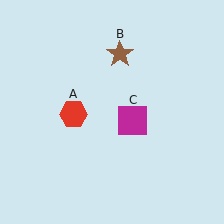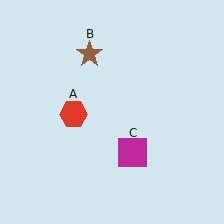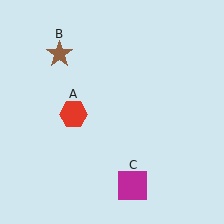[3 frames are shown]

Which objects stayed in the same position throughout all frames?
Red hexagon (object A) remained stationary.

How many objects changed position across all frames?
2 objects changed position: brown star (object B), magenta square (object C).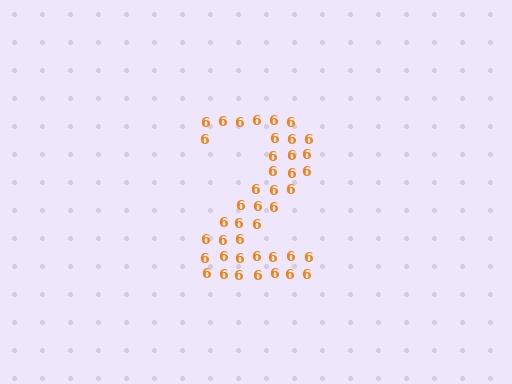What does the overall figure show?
The overall figure shows the digit 2.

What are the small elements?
The small elements are digit 6's.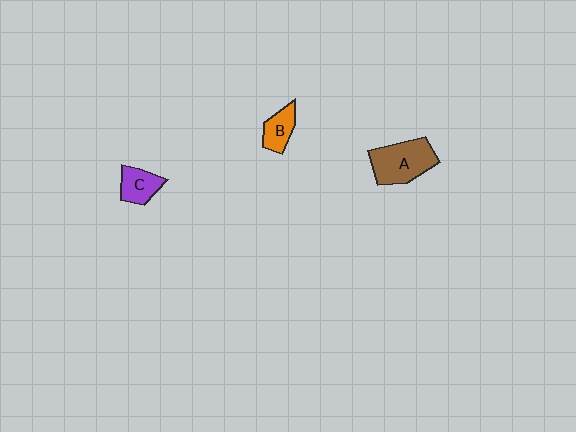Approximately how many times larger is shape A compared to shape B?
Approximately 2.0 times.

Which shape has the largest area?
Shape A (brown).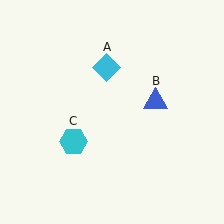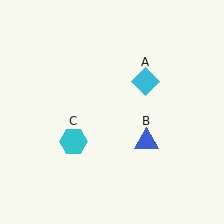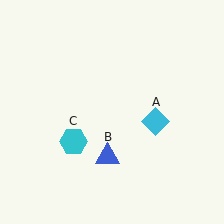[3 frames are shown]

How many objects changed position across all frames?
2 objects changed position: cyan diamond (object A), blue triangle (object B).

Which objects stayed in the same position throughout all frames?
Cyan hexagon (object C) remained stationary.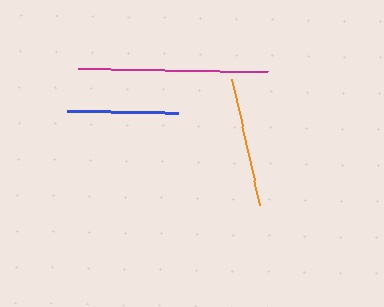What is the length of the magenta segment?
The magenta segment is approximately 191 pixels long.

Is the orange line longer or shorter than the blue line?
The orange line is longer than the blue line.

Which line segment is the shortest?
The blue line is the shortest at approximately 111 pixels.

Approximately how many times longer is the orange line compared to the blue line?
The orange line is approximately 1.2 times the length of the blue line.